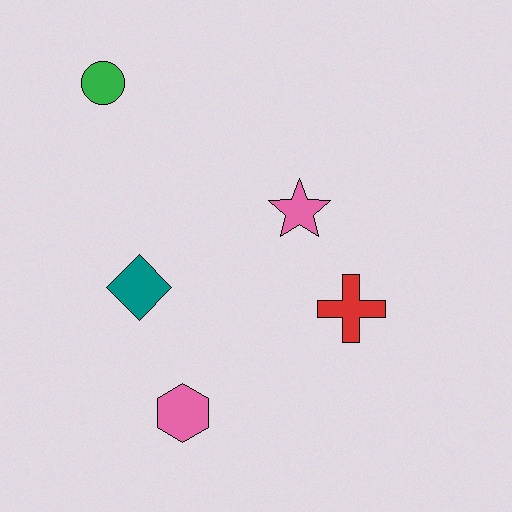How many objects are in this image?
There are 5 objects.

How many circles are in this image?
There is 1 circle.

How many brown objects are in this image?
There are no brown objects.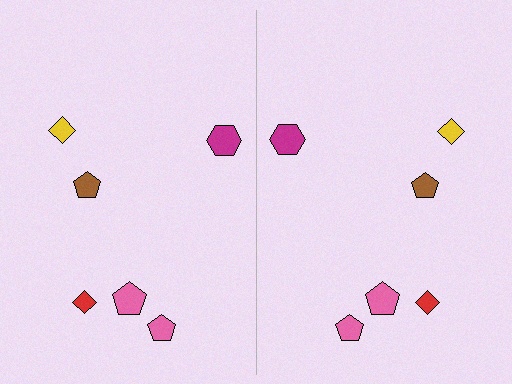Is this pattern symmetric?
Yes, this pattern has bilateral (reflection) symmetry.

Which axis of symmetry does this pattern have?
The pattern has a vertical axis of symmetry running through the center of the image.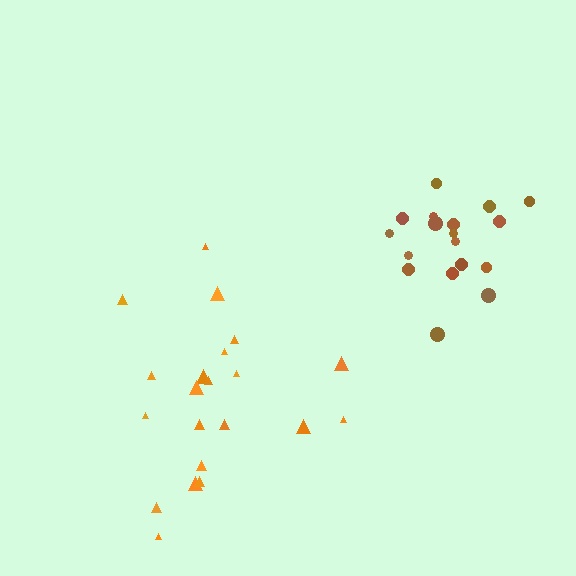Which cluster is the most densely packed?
Brown.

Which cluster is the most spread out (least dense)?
Orange.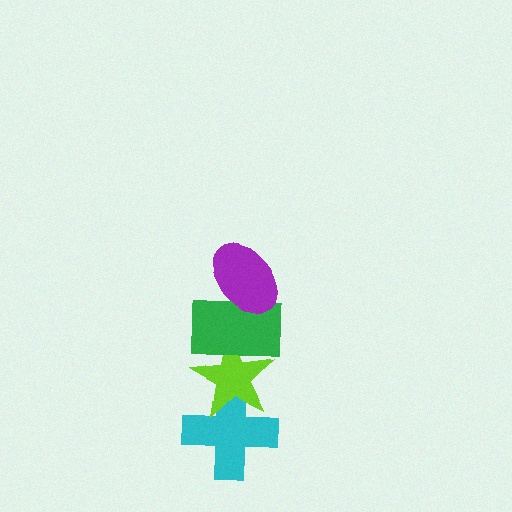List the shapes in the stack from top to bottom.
From top to bottom: the purple ellipse, the green rectangle, the lime star, the cyan cross.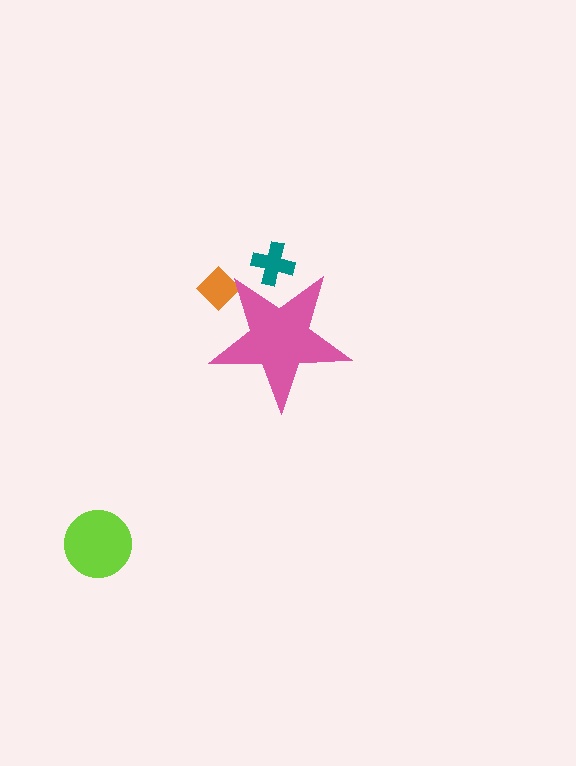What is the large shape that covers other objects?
A pink star.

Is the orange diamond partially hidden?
Yes, the orange diamond is partially hidden behind the pink star.